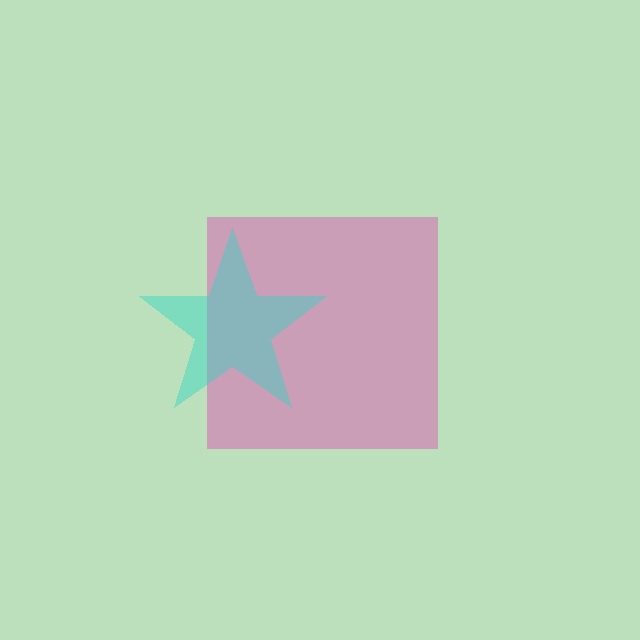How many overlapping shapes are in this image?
There are 2 overlapping shapes in the image.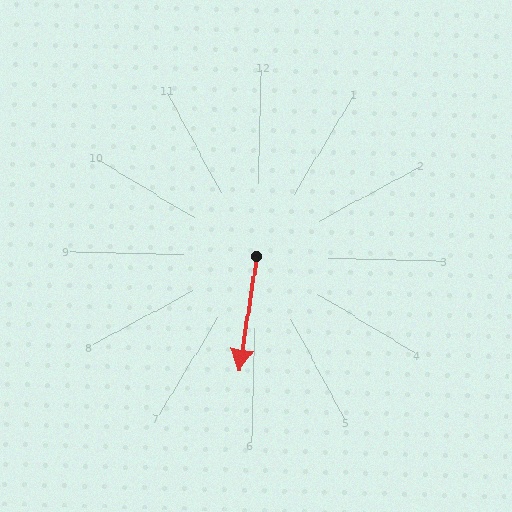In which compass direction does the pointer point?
South.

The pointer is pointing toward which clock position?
Roughly 6 o'clock.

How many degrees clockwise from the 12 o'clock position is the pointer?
Approximately 187 degrees.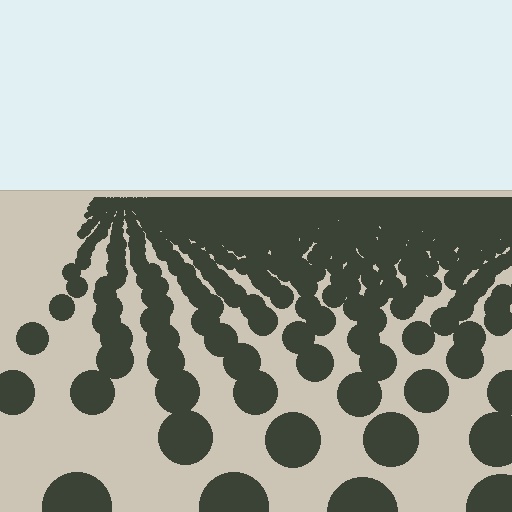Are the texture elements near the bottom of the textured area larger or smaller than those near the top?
Larger. Near the bottom, elements are closer to the viewer and appear at a bigger on-screen size.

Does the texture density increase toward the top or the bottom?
Density increases toward the top.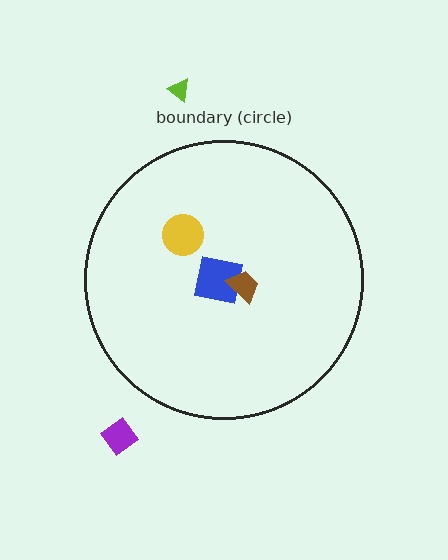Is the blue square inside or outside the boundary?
Inside.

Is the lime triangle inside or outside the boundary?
Outside.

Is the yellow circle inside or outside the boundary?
Inside.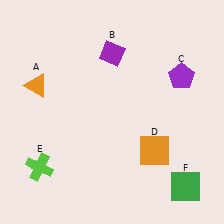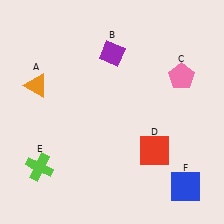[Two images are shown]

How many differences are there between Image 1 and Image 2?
There are 3 differences between the two images.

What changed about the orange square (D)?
In Image 1, D is orange. In Image 2, it changed to red.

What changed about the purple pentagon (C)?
In Image 1, C is purple. In Image 2, it changed to pink.